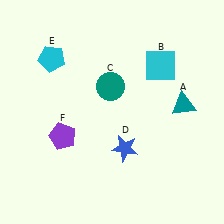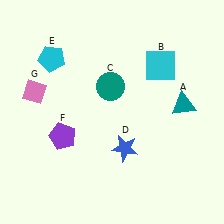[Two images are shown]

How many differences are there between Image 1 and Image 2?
There is 1 difference between the two images.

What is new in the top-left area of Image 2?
A pink diamond (G) was added in the top-left area of Image 2.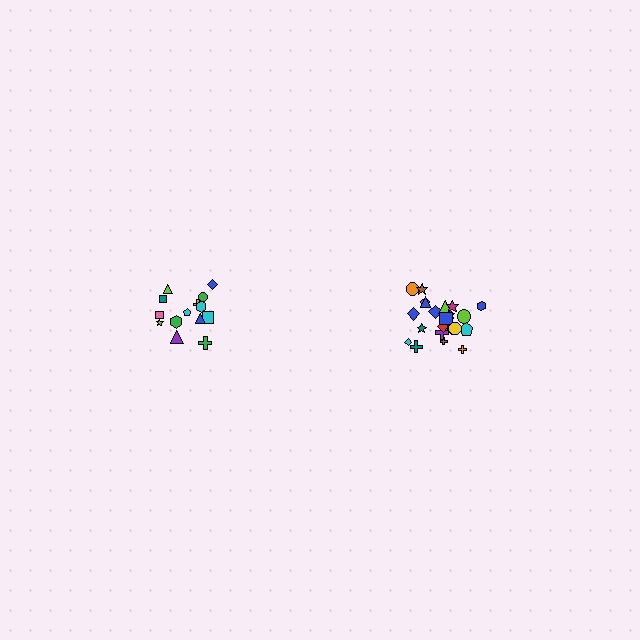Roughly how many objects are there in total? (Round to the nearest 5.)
Roughly 40 objects in total.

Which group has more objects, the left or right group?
The right group.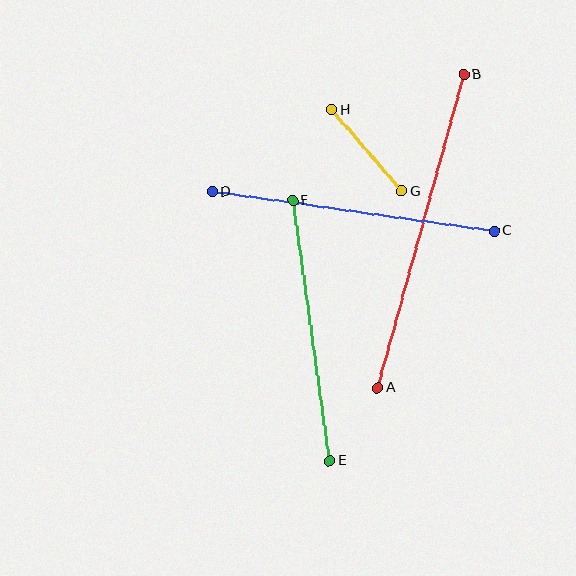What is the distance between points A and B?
The distance is approximately 325 pixels.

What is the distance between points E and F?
The distance is approximately 263 pixels.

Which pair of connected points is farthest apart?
Points A and B are farthest apart.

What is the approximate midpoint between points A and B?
The midpoint is at approximately (421, 231) pixels.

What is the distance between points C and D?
The distance is approximately 285 pixels.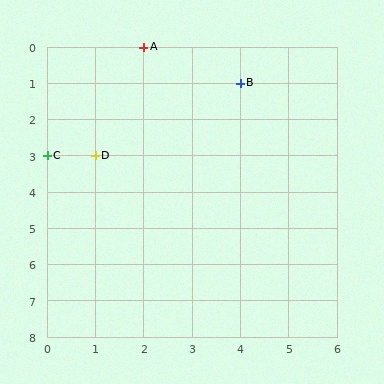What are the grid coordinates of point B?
Point B is at grid coordinates (4, 1).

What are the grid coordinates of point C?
Point C is at grid coordinates (0, 3).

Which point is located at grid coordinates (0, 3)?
Point C is at (0, 3).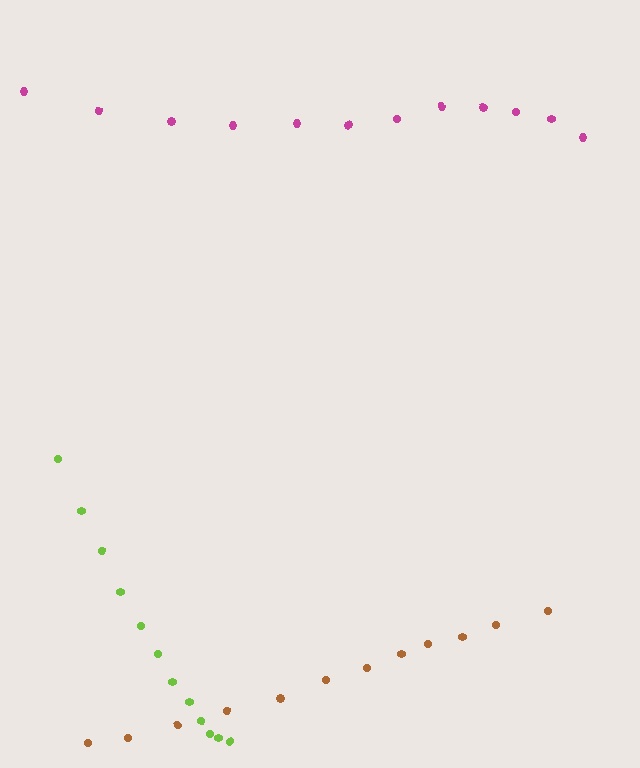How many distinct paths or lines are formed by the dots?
There are 3 distinct paths.